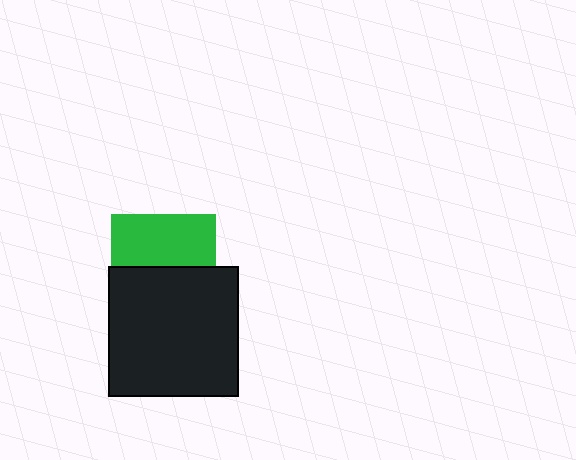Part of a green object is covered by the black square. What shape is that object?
It is a square.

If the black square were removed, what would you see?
You would see the complete green square.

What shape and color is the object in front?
The object in front is a black square.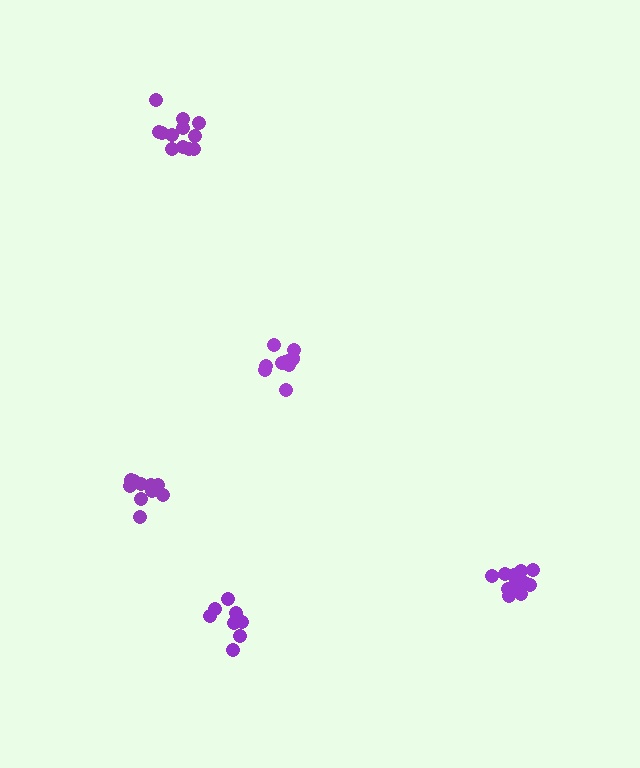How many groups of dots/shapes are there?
There are 5 groups.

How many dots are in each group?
Group 1: 8 dots, Group 2: 12 dots, Group 3: 10 dots, Group 4: 12 dots, Group 5: 10 dots (52 total).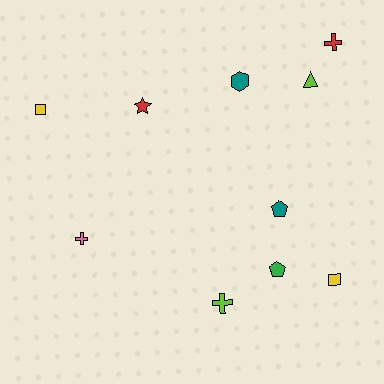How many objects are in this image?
There are 10 objects.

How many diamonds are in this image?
There are no diamonds.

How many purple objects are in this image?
There are no purple objects.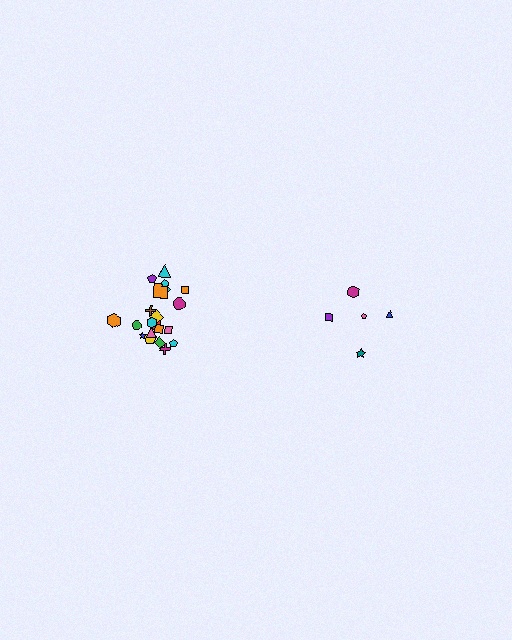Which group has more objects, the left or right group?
The left group.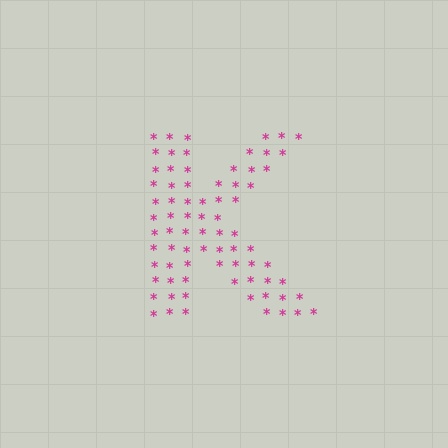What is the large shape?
The large shape is the letter K.